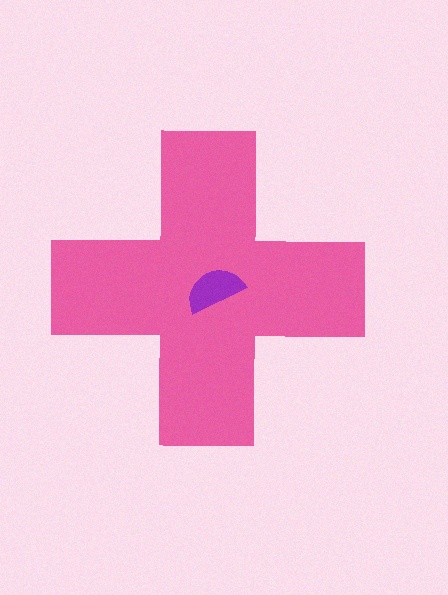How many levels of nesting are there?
2.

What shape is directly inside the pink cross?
The purple semicircle.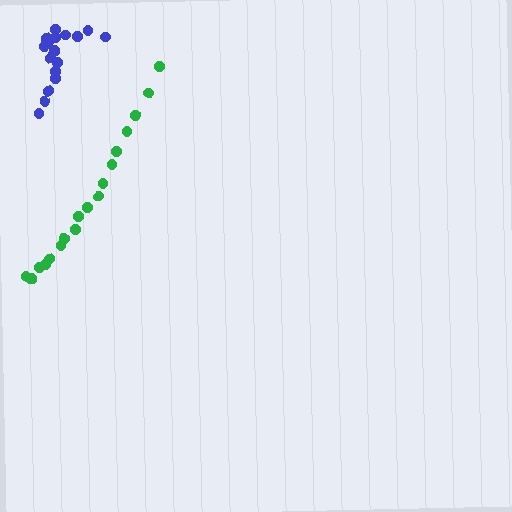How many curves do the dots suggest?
There are 2 distinct paths.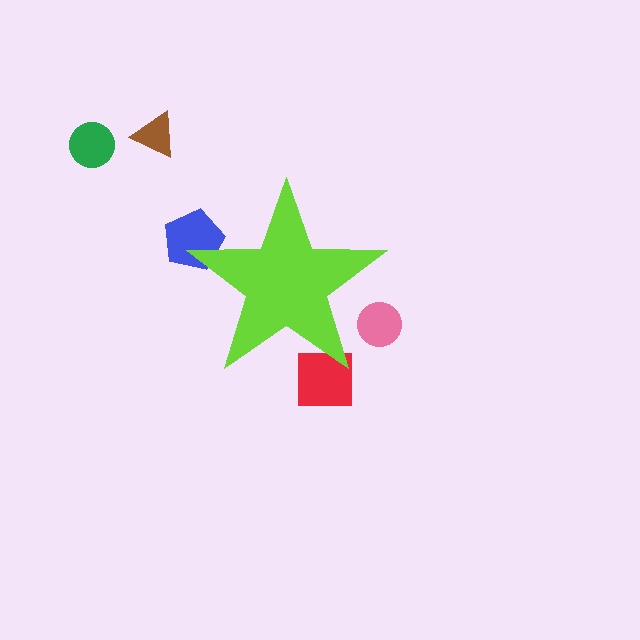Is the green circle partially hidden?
No, the green circle is fully visible.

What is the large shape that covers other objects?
A lime star.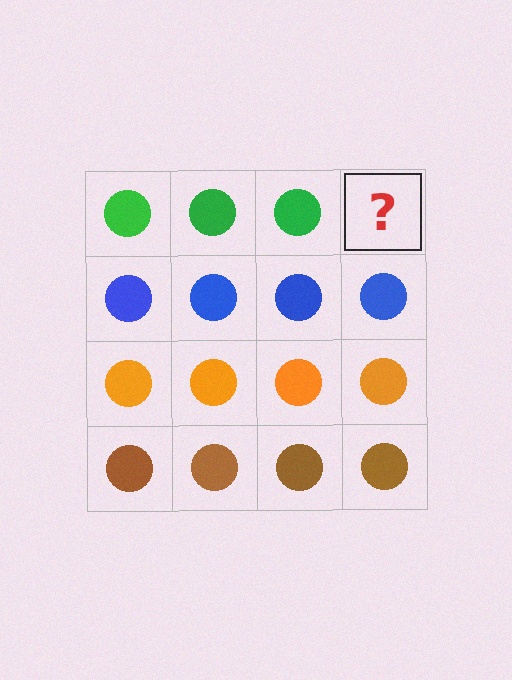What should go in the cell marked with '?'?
The missing cell should contain a green circle.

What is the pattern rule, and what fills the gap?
The rule is that each row has a consistent color. The gap should be filled with a green circle.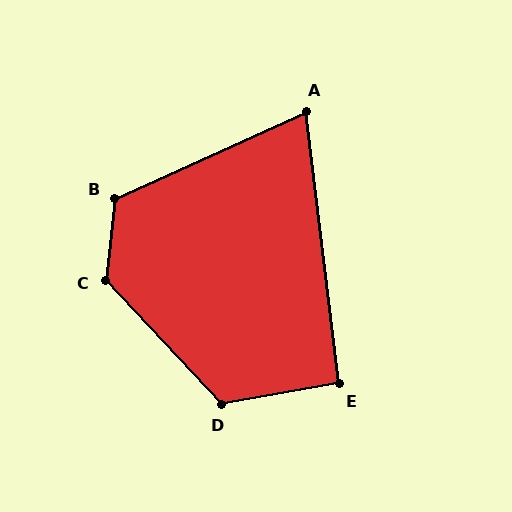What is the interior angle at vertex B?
Approximately 121 degrees (obtuse).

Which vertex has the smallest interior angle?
A, at approximately 73 degrees.